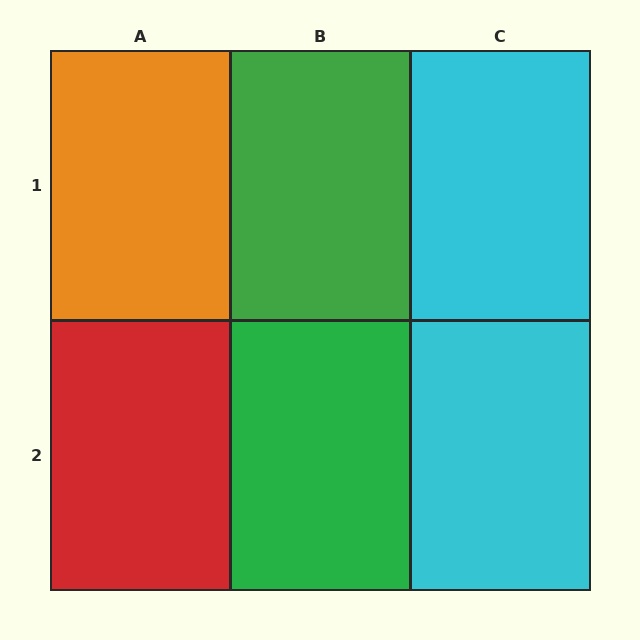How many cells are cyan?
2 cells are cyan.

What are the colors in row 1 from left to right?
Orange, green, cyan.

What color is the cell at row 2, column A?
Red.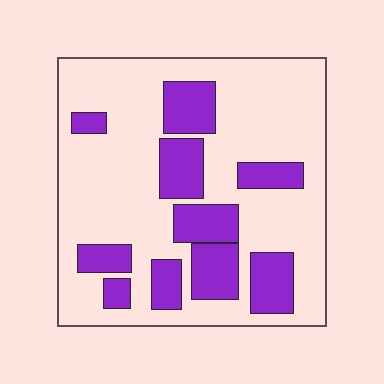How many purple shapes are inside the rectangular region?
10.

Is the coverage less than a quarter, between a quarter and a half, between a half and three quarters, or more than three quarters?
Between a quarter and a half.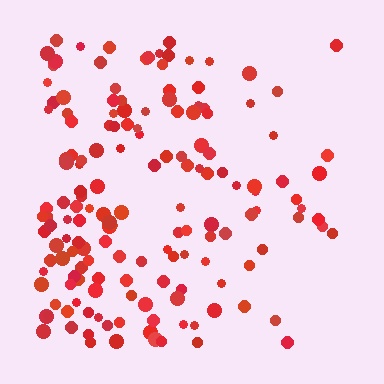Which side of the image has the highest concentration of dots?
The left.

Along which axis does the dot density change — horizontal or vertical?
Horizontal.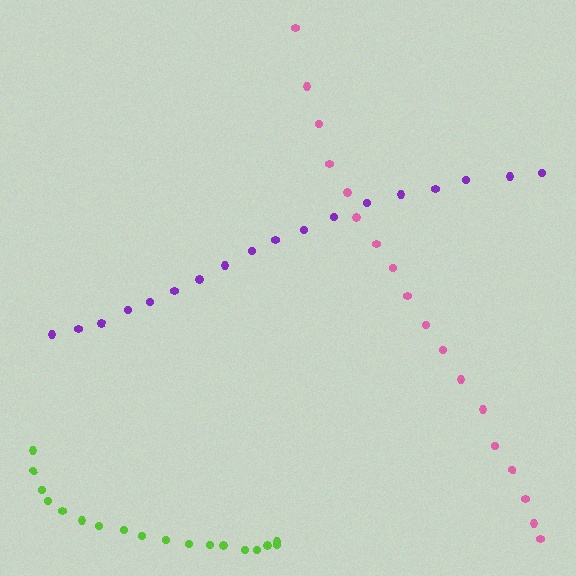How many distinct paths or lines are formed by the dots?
There are 3 distinct paths.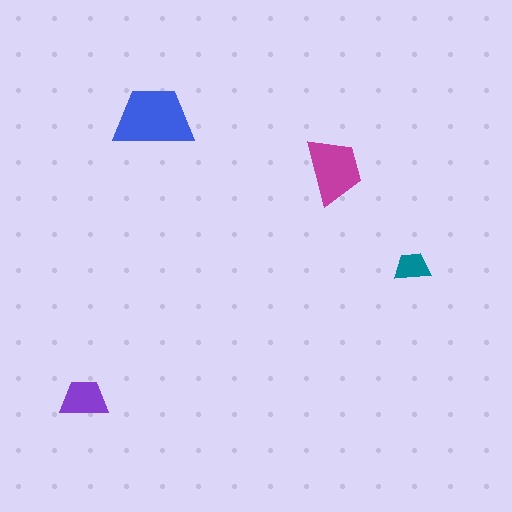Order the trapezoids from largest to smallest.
the blue one, the magenta one, the purple one, the teal one.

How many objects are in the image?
There are 4 objects in the image.